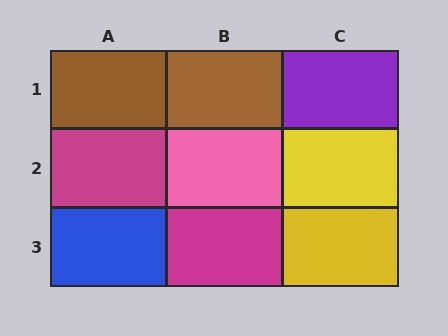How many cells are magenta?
2 cells are magenta.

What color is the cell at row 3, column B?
Magenta.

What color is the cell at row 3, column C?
Yellow.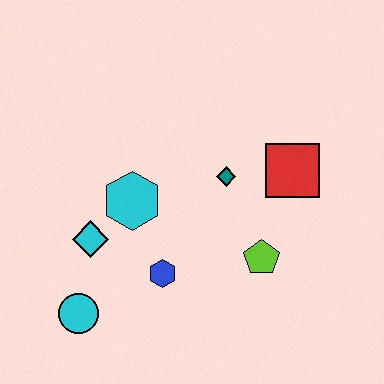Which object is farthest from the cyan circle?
The red square is farthest from the cyan circle.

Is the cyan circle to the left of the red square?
Yes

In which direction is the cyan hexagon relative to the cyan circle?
The cyan hexagon is above the cyan circle.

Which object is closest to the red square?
The teal diamond is closest to the red square.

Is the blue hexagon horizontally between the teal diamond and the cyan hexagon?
Yes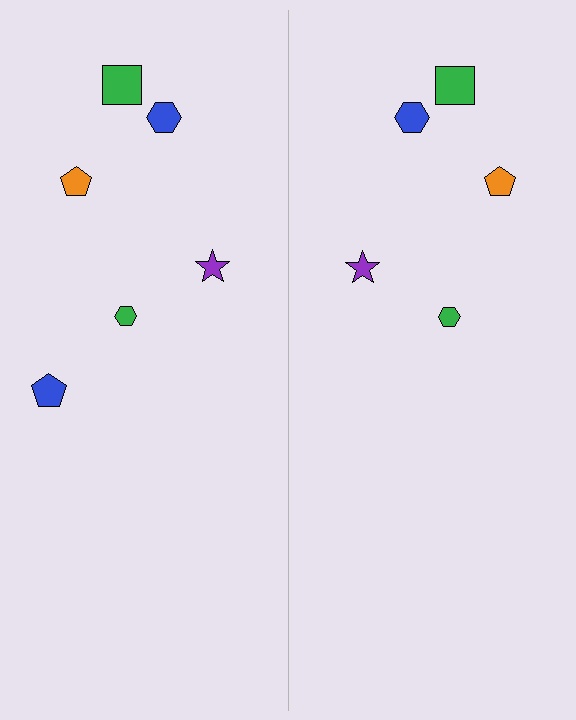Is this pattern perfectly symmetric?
No, the pattern is not perfectly symmetric. A blue pentagon is missing from the right side.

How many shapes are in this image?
There are 11 shapes in this image.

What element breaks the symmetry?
A blue pentagon is missing from the right side.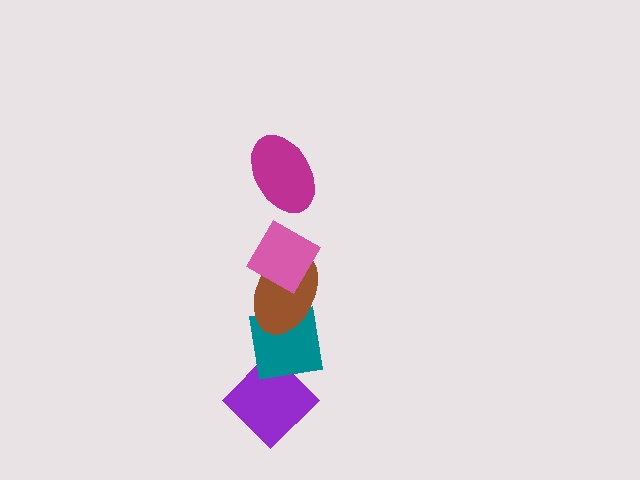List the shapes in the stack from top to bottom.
From top to bottom: the magenta ellipse, the pink diamond, the brown ellipse, the teal square, the purple diamond.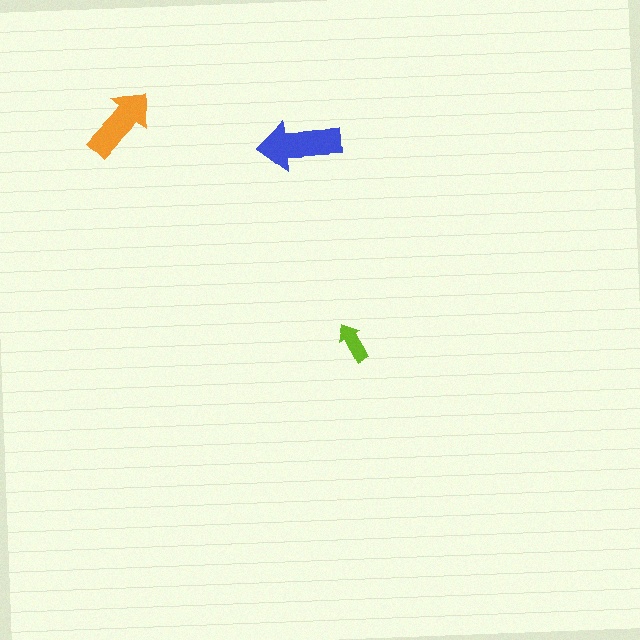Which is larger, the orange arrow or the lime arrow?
The orange one.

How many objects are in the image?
There are 3 objects in the image.